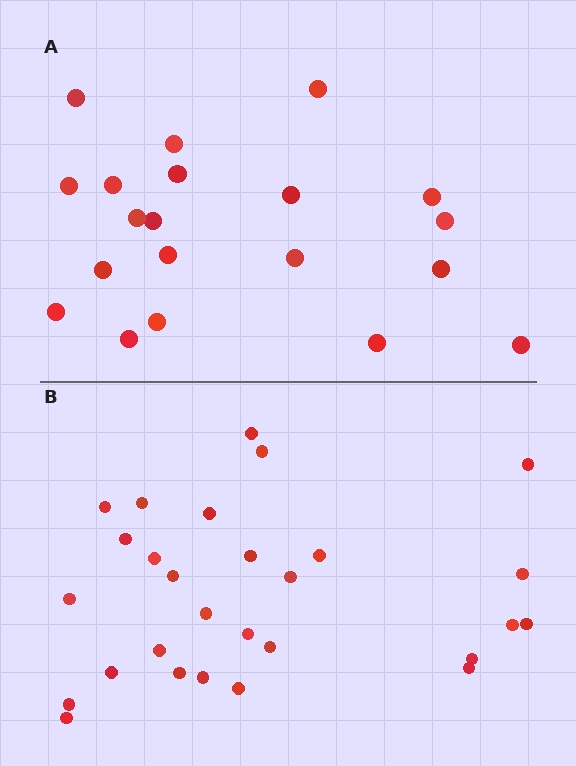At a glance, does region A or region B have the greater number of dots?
Region B (the bottom region) has more dots.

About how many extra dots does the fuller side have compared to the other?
Region B has roughly 8 or so more dots than region A.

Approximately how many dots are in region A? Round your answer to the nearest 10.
About 20 dots.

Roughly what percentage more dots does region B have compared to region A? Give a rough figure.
About 40% more.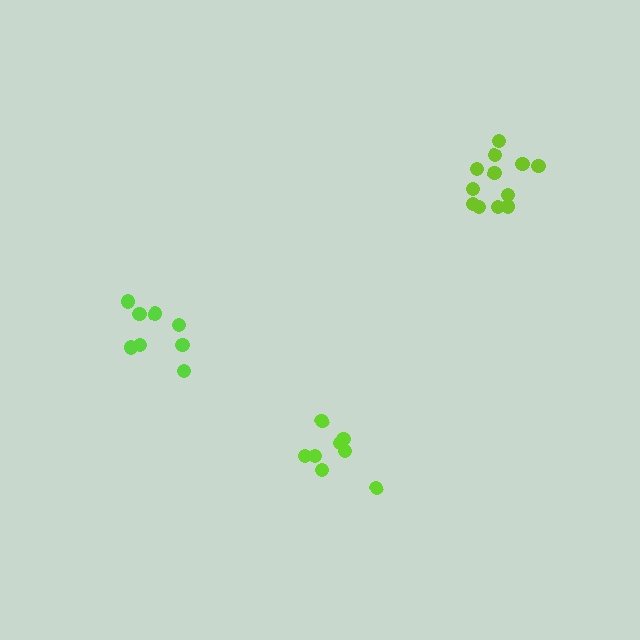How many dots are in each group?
Group 1: 8 dots, Group 2: 8 dots, Group 3: 12 dots (28 total).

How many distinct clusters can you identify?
There are 3 distinct clusters.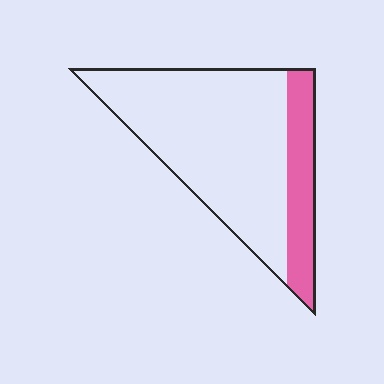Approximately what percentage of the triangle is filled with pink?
Approximately 20%.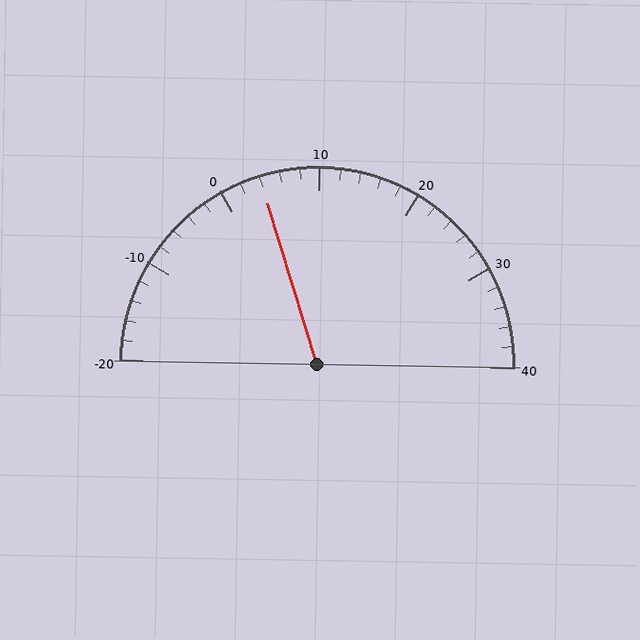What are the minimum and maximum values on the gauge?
The gauge ranges from -20 to 40.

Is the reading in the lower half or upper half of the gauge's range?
The reading is in the lower half of the range (-20 to 40).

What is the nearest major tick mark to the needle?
The nearest major tick mark is 0.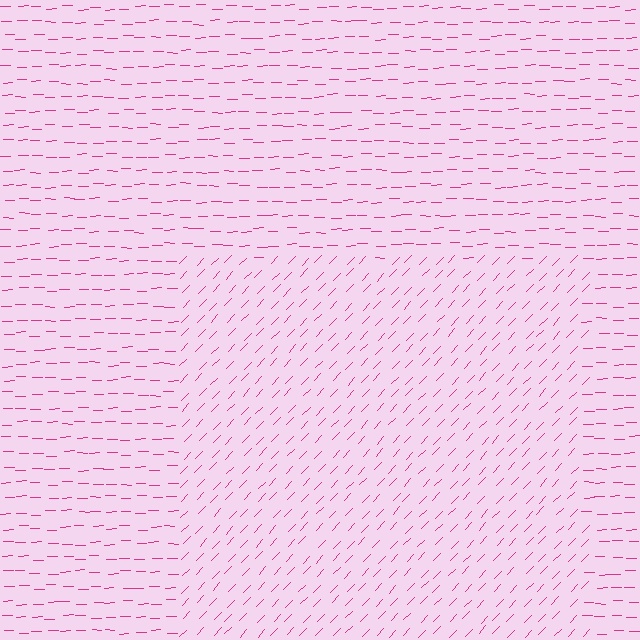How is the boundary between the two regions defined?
The boundary is defined purely by a change in line orientation (approximately 45 degrees difference). All lines are the same color and thickness.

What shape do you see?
I see a rectangle.